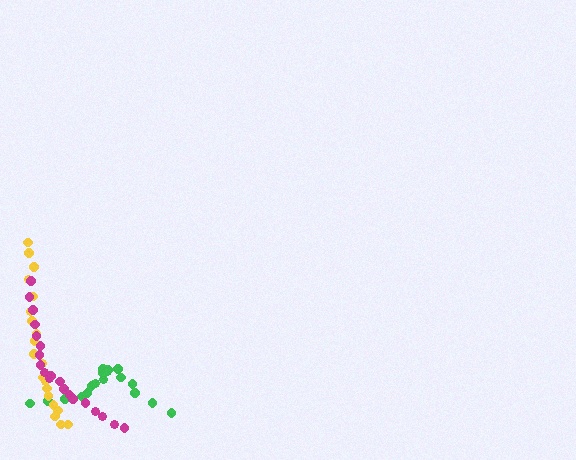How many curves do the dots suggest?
There are 3 distinct paths.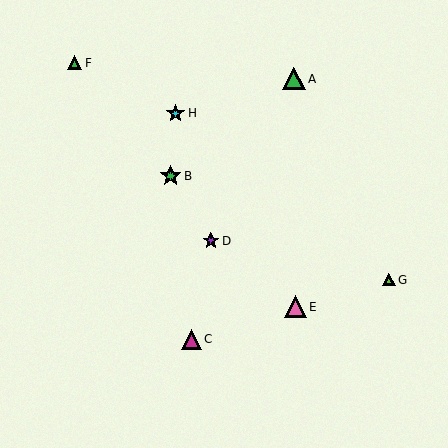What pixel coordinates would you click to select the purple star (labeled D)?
Click at (211, 241) to select the purple star D.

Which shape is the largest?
The green triangle (labeled A) is the largest.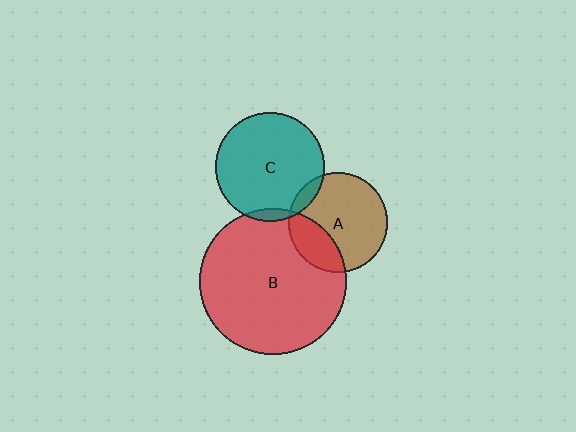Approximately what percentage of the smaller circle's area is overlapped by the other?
Approximately 5%.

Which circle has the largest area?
Circle B (red).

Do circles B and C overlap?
Yes.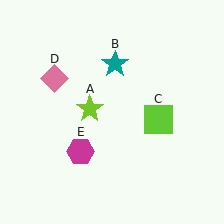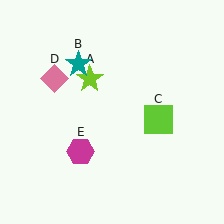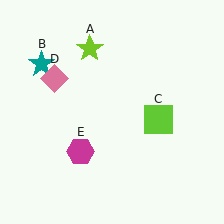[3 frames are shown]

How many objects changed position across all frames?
2 objects changed position: lime star (object A), teal star (object B).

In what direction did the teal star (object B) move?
The teal star (object B) moved left.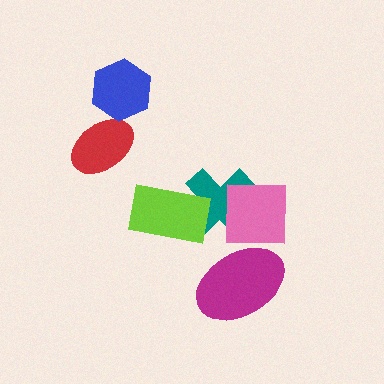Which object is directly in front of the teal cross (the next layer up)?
The pink square is directly in front of the teal cross.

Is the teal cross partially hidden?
Yes, it is partially covered by another shape.